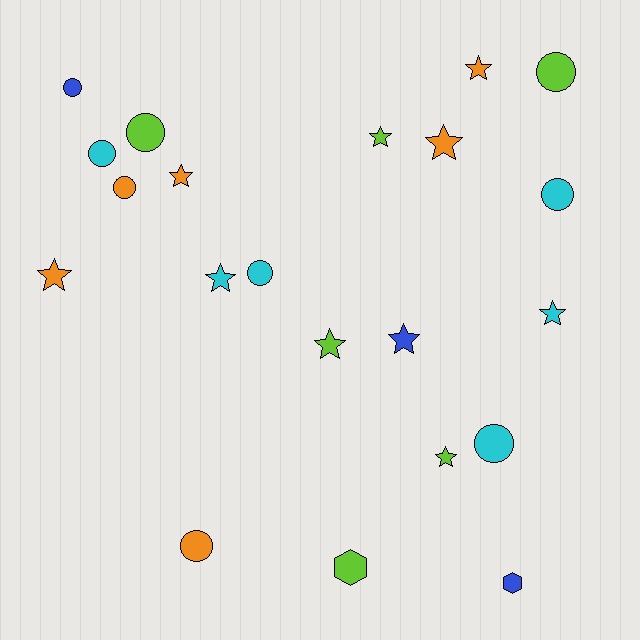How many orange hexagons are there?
There are no orange hexagons.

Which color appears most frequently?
Cyan, with 6 objects.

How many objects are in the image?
There are 21 objects.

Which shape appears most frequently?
Star, with 10 objects.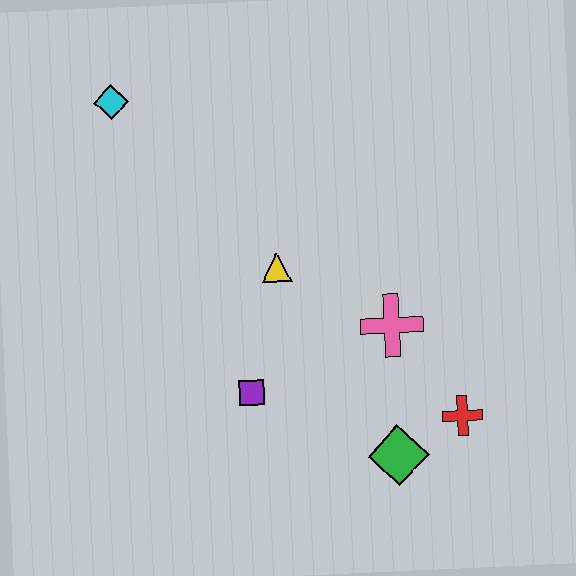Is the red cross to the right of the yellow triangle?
Yes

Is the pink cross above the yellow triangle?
No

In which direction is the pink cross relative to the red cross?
The pink cross is above the red cross.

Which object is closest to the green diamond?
The red cross is closest to the green diamond.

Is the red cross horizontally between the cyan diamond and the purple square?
No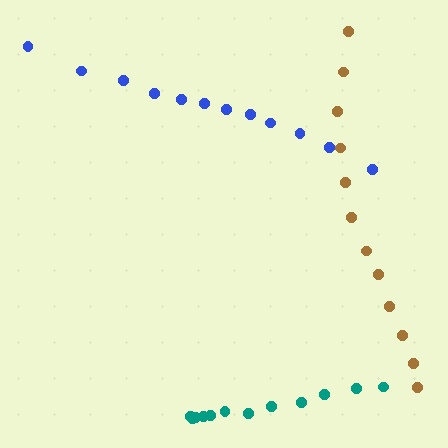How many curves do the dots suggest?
There are 3 distinct paths.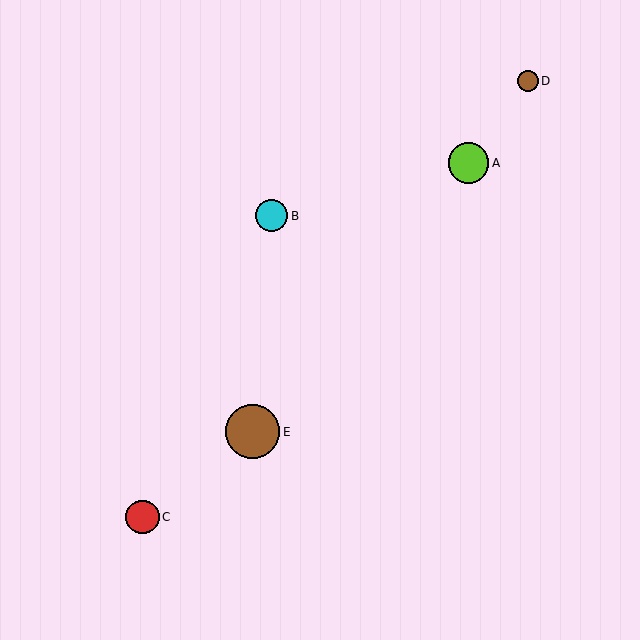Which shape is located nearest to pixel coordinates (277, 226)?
The cyan circle (labeled B) at (271, 216) is nearest to that location.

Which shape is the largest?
The brown circle (labeled E) is the largest.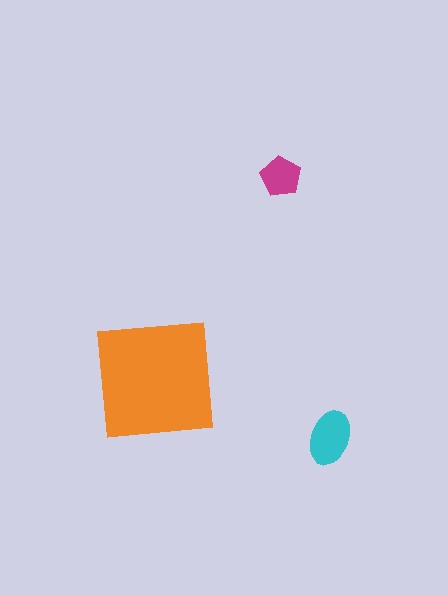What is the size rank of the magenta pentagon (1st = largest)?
3rd.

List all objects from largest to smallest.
The orange square, the cyan ellipse, the magenta pentagon.